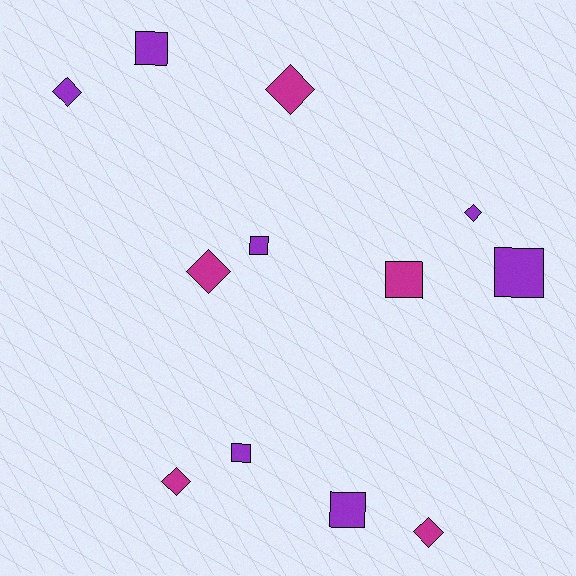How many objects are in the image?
There are 12 objects.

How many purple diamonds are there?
There are 2 purple diamonds.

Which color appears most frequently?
Purple, with 7 objects.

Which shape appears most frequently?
Square, with 6 objects.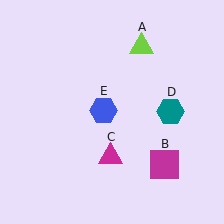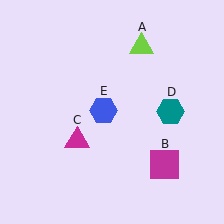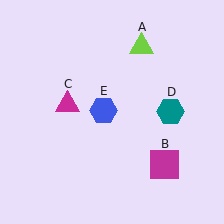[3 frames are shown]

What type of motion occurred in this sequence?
The magenta triangle (object C) rotated clockwise around the center of the scene.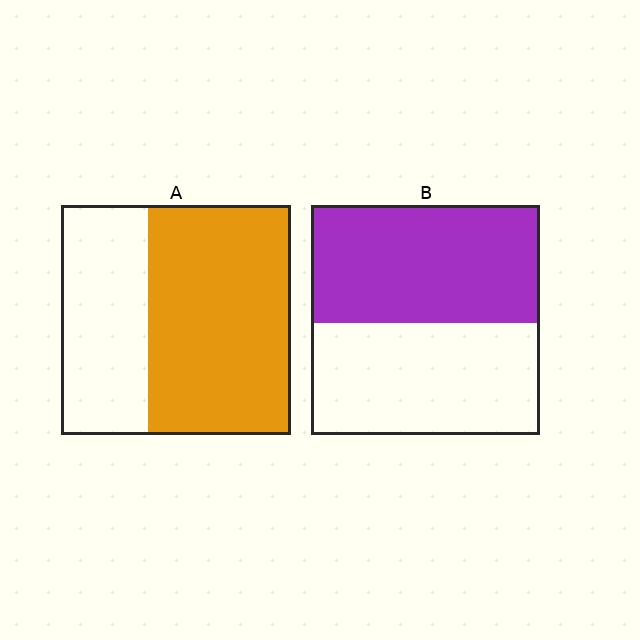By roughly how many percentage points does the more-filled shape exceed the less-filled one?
By roughly 10 percentage points (A over B).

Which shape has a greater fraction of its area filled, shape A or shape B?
Shape A.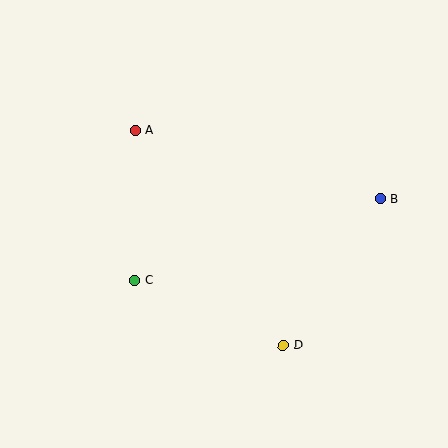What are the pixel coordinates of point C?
Point C is at (135, 280).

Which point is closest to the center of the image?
Point C at (135, 280) is closest to the center.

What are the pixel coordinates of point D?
Point D is at (283, 345).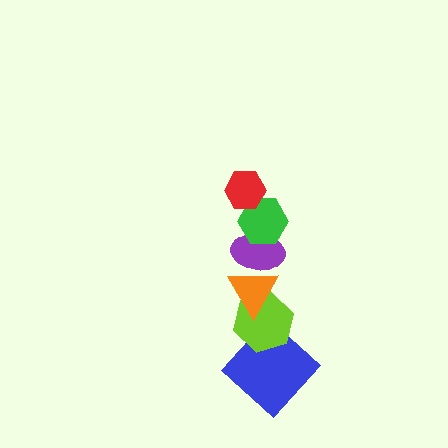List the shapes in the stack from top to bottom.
From top to bottom: the red hexagon, the green hexagon, the purple ellipse, the orange triangle, the lime hexagon, the blue diamond.